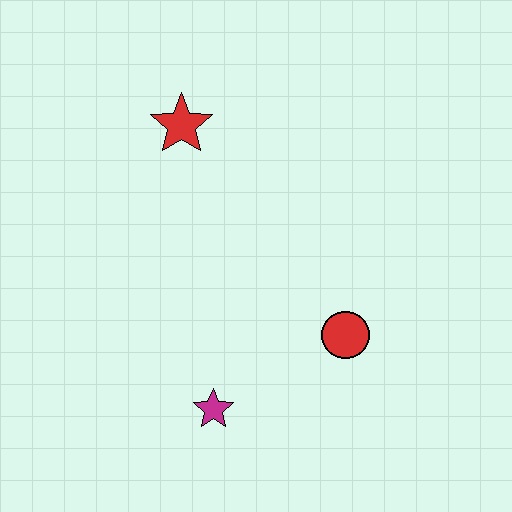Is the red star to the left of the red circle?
Yes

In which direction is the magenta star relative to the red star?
The magenta star is below the red star.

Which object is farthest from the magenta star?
The red star is farthest from the magenta star.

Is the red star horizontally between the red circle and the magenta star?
No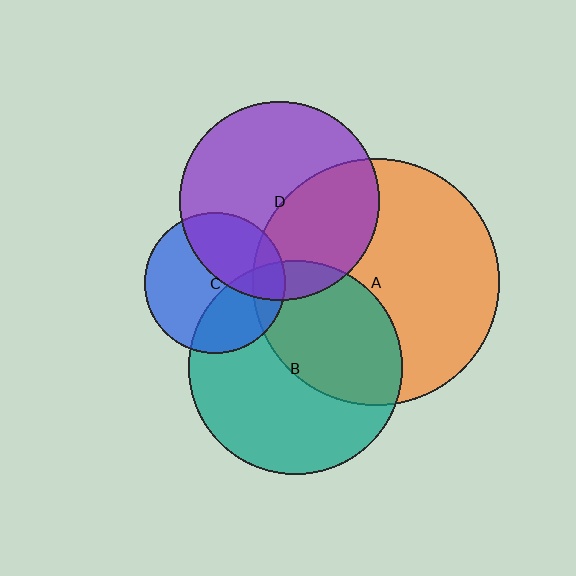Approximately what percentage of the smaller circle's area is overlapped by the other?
Approximately 40%.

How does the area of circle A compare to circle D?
Approximately 1.5 times.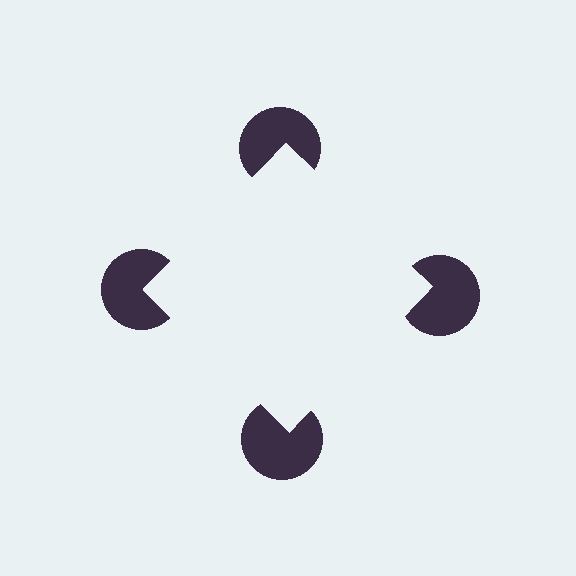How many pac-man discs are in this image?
There are 4 — one at each vertex of the illusory square.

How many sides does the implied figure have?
4 sides.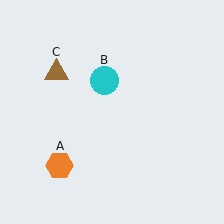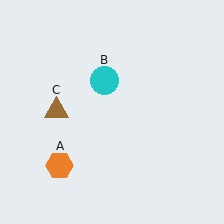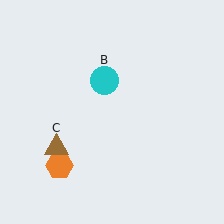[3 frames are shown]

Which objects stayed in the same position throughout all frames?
Orange hexagon (object A) and cyan circle (object B) remained stationary.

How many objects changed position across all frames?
1 object changed position: brown triangle (object C).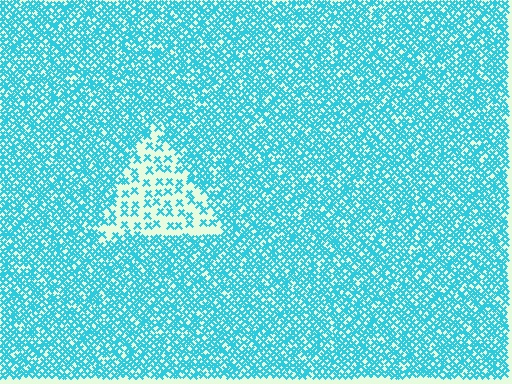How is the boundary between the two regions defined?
The boundary is defined by a change in element density (approximately 2.8x ratio). All elements are the same color, size, and shape.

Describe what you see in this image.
The image contains small cyan elements arranged at two different densities. A triangle-shaped region is visible where the elements are less densely packed than the surrounding area.